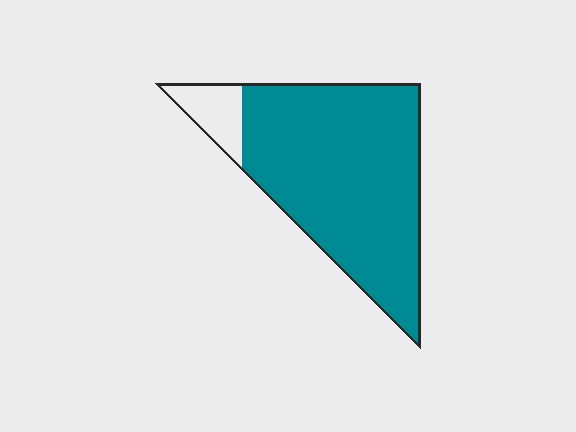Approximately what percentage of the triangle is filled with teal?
Approximately 90%.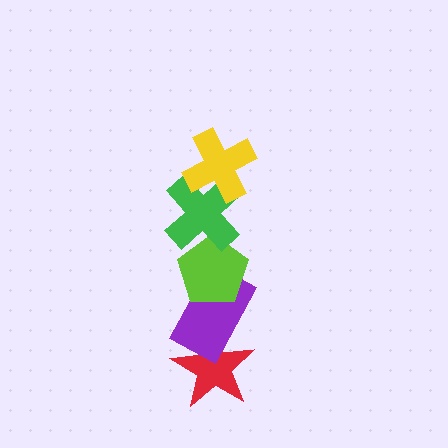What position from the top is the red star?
The red star is 5th from the top.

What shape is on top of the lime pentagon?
The green cross is on top of the lime pentagon.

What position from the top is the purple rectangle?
The purple rectangle is 4th from the top.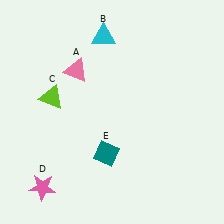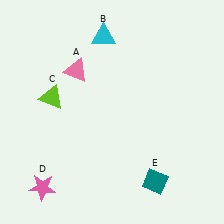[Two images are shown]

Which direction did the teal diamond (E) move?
The teal diamond (E) moved right.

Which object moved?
The teal diamond (E) moved right.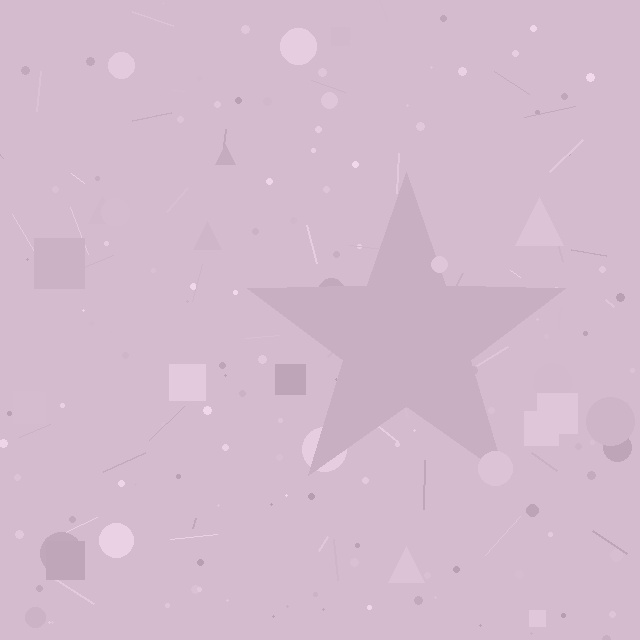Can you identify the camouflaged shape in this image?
The camouflaged shape is a star.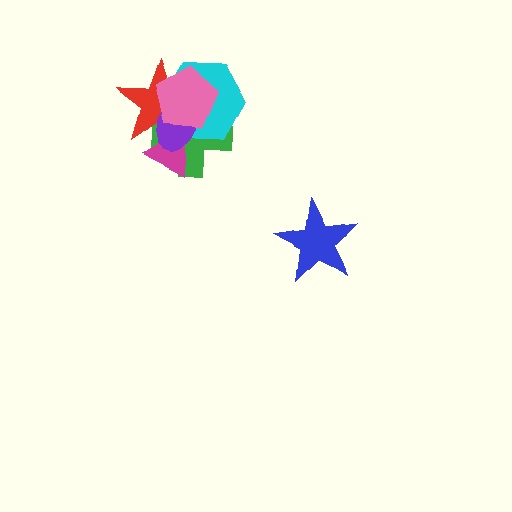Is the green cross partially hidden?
Yes, it is partially covered by another shape.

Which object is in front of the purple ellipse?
The pink pentagon is in front of the purple ellipse.